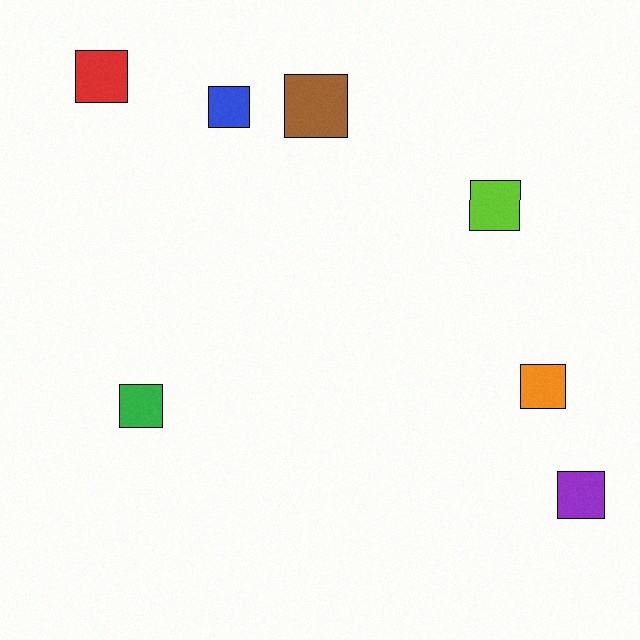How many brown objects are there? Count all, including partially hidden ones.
There is 1 brown object.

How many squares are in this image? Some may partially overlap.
There are 7 squares.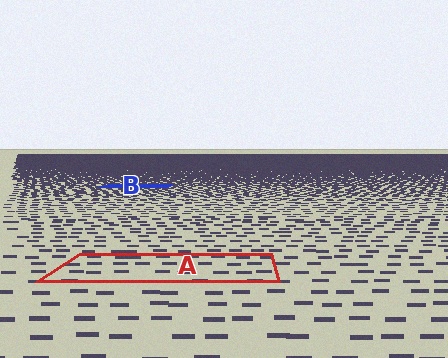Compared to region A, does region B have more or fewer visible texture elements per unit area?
Region B has more texture elements per unit area — they are packed more densely because it is farther away.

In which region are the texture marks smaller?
The texture marks are smaller in region B, because it is farther away.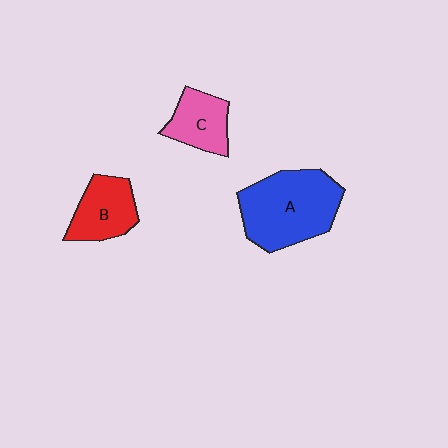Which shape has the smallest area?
Shape C (pink).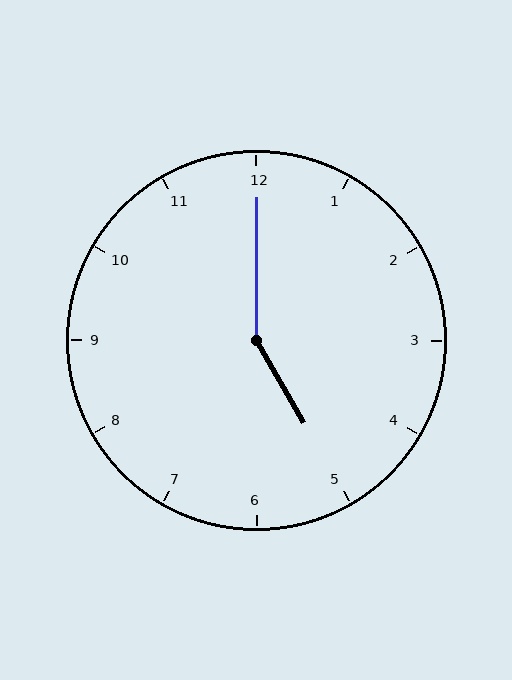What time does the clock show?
5:00.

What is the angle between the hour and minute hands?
Approximately 150 degrees.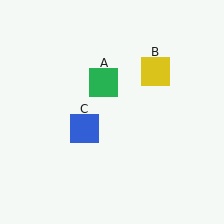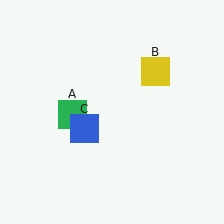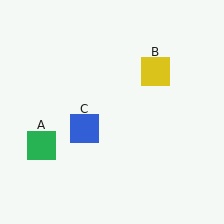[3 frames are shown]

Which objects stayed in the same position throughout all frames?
Yellow square (object B) and blue square (object C) remained stationary.